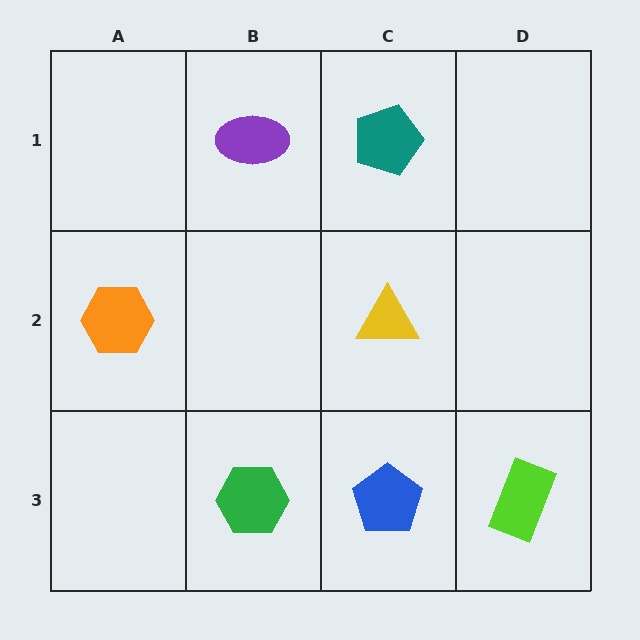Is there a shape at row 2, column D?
No, that cell is empty.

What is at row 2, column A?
An orange hexagon.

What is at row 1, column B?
A purple ellipse.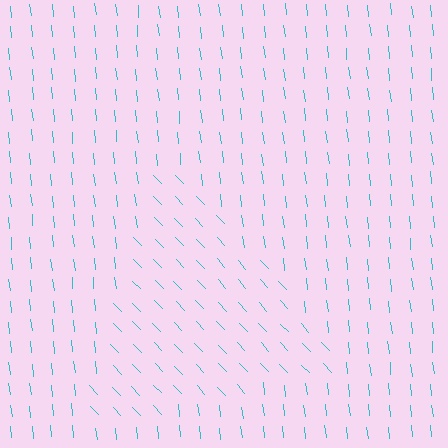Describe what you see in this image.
The image is filled with small cyan line segments. A triangle region in the image has lines oriented differently from the surrounding lines, creating a visible texture boundary.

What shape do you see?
I see a triangle.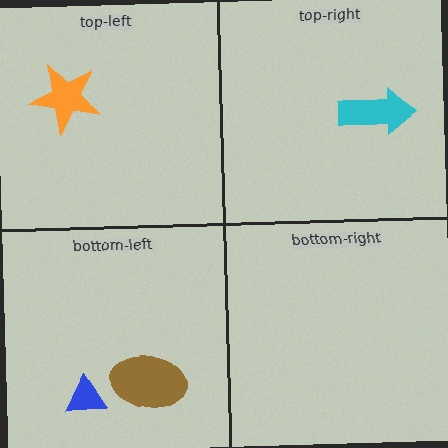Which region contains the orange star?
The top-left region.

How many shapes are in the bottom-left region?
2.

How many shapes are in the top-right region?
1.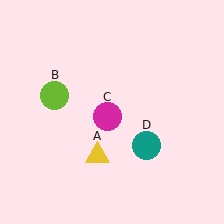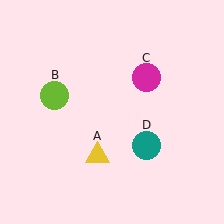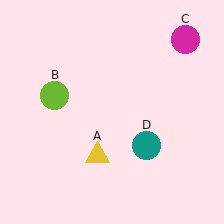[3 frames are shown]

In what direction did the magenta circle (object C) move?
The magenta circle (object C) moved up and to the right.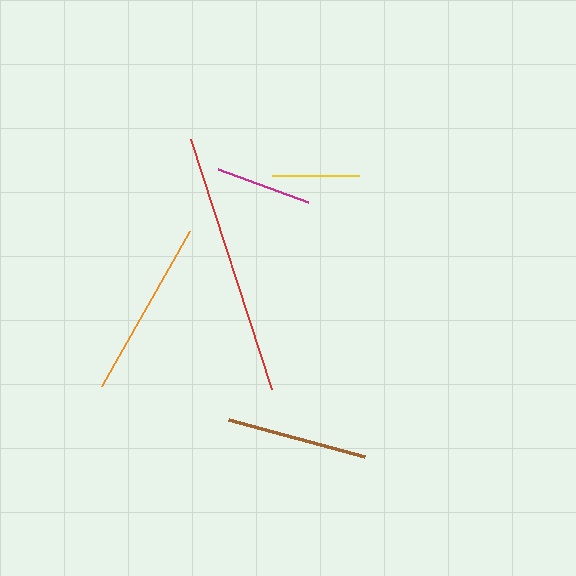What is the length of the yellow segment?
The yellow segment is approximately 88 pixels long.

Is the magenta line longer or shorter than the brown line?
The brown line is longer than the magenta line.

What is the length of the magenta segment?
The magenta segment is approximately 96 pixels long.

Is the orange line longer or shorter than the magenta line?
The orange line is longer than the magenta line.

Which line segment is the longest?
The red line is the longest at approximately 263 pixels.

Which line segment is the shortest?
The yellow line is the shortest at approximately 88 pixels.